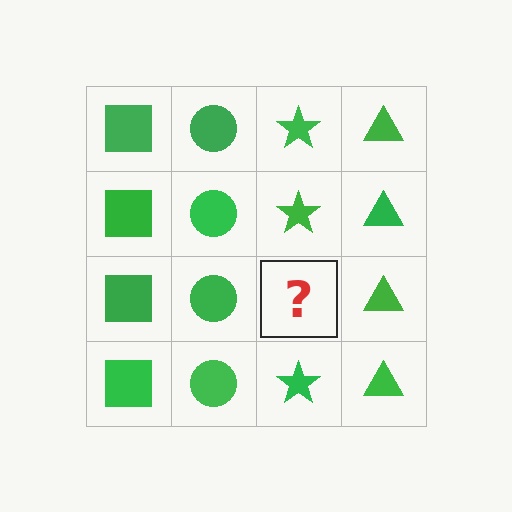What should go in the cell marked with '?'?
The missing cell should contain a green star.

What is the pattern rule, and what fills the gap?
The rule is that each column has a consistent shape. The gap should be filled with a green star.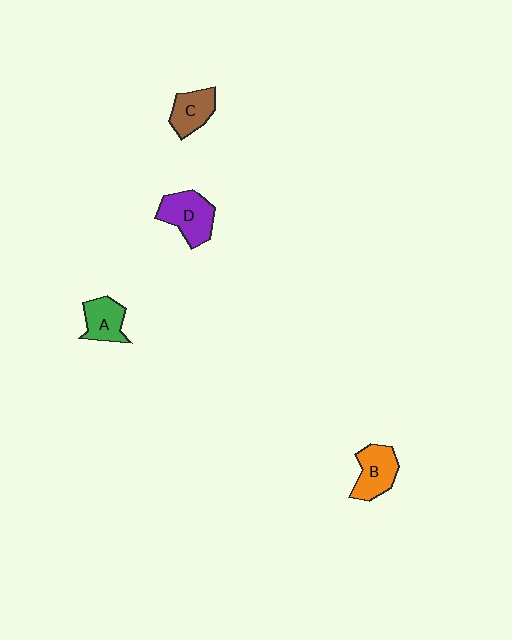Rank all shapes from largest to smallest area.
From largest to smallest: D (purple), B (orange), C (brown), A (green).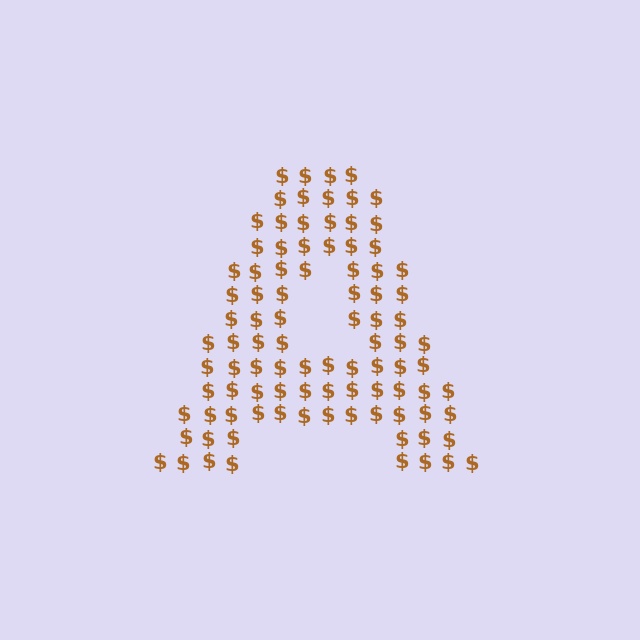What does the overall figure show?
The overall figure shows the letter A.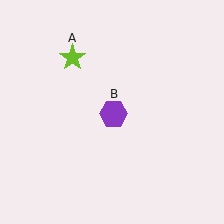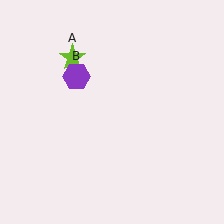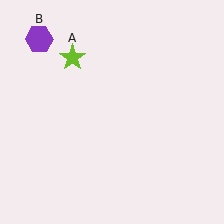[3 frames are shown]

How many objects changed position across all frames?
1 object changed position: purple hexagon (object B).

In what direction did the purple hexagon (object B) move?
The purple hexagon (object B) moved up and to the left.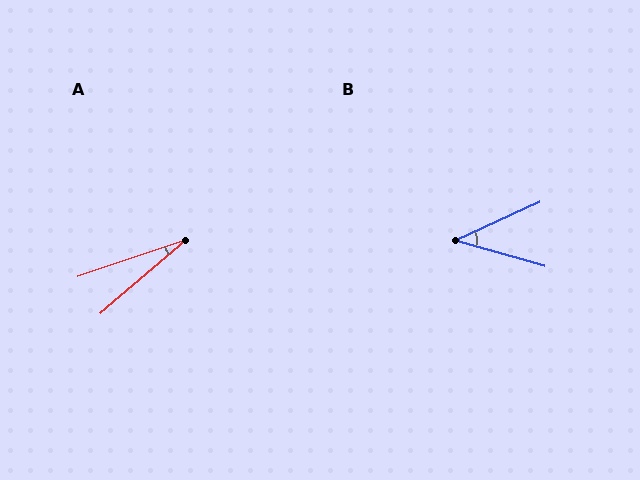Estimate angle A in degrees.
Approximately 22 degrees.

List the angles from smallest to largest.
A (22°), B (40°).